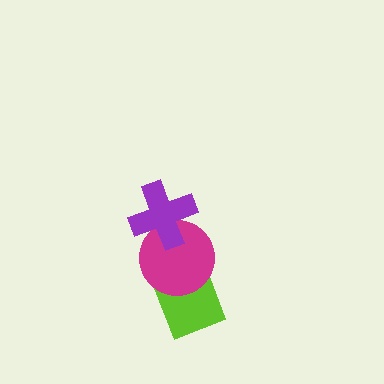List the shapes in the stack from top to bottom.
From top to bottom: the purple cross, the magenta circle, the lime diamond.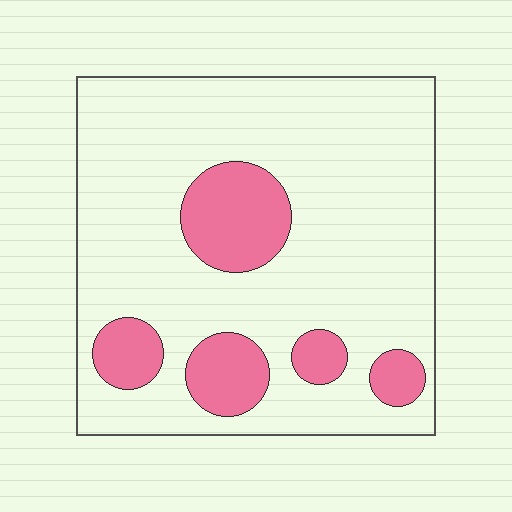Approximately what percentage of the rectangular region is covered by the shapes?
Approximately 20%.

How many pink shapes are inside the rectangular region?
5.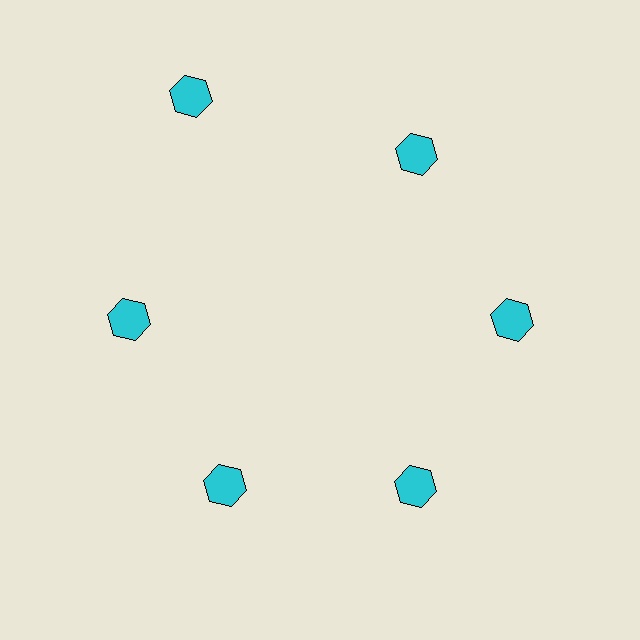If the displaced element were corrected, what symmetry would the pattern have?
It would have 6-fold rotational symmetry — the pattern would map onto itself every 60 degrees.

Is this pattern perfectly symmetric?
No. The 6 cyan hexagons are arranged in a ring, but one element near the 11 o'clock position is pushed outward from the center, breaking the 6-fold rotational symmetry.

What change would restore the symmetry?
The symmetry would be restored by moving it inward, back onto the ring so that all 6 hexagons sit at equal angles and equal distance from the center.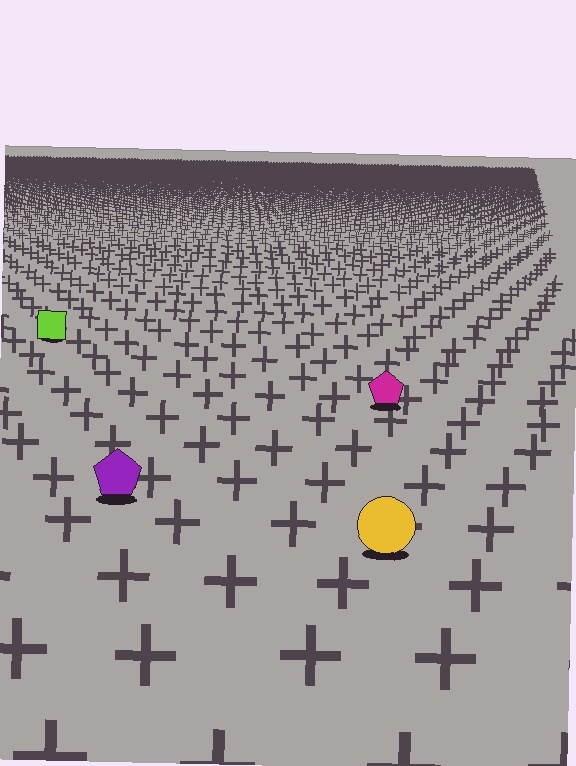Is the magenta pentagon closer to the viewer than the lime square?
Yes. The magenta pentagon is closer — you can tell from the texture gradient: the ground texture is coarser near it.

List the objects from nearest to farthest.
From nearest to farthest: the yellow circle, the purple pentagon, the magenta pentagon, the lime square.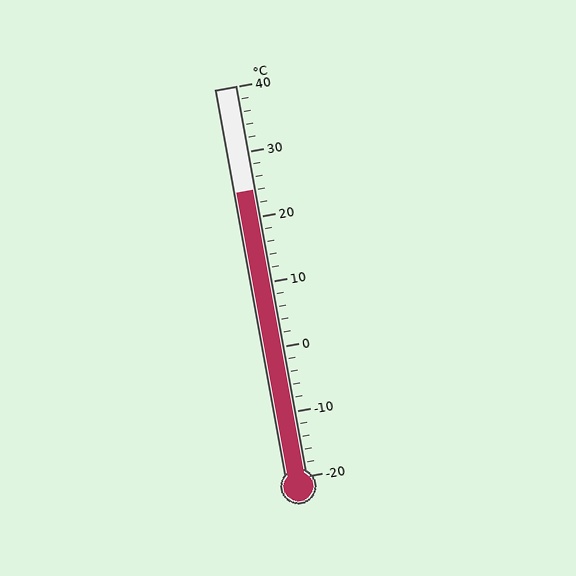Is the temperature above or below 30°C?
The temperature is below 30°C.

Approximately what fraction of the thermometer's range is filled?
The thermometer is filled to approximately 75% of its range.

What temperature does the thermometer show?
The thermometer shows approximately 24°C.